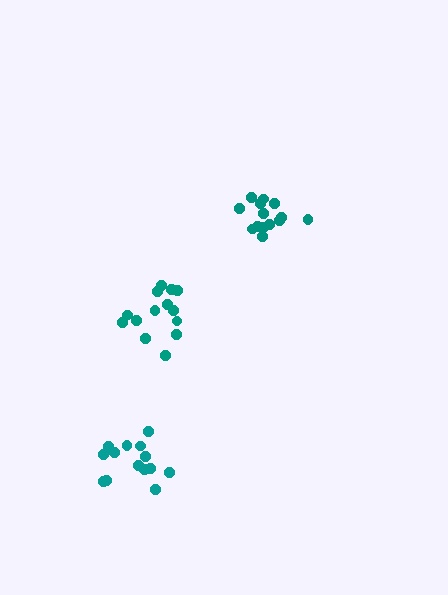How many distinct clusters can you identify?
There are 3 distinct clusters.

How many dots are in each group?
Group 1: 14 dots, Group 2: 14 dots, Group 3: 14 dots (42 total).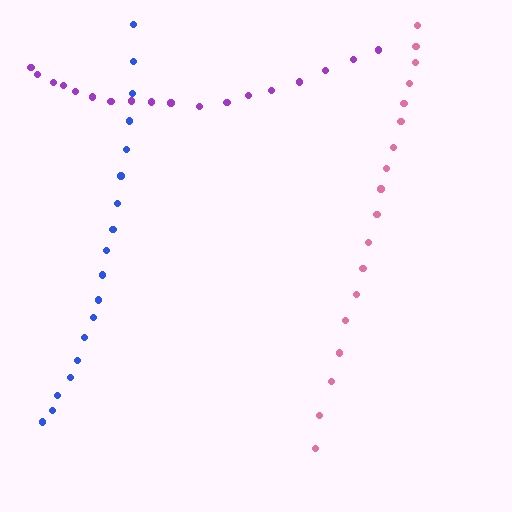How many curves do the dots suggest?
There are 3 distinct paths.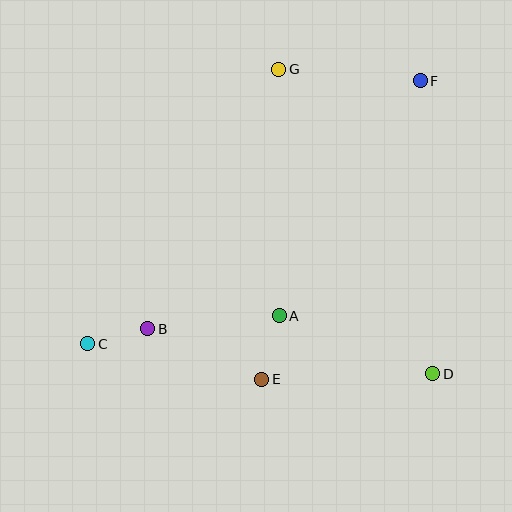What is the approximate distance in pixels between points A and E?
The distance between A and E is approximately 66 pixels.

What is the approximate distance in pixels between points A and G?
The distance between A and G is approximately 246 pixels.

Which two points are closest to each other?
Points B and C are closest to each other.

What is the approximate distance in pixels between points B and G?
The distance between B and G is approximately 290 pixels.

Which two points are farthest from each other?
Points C and F are farthest from each other.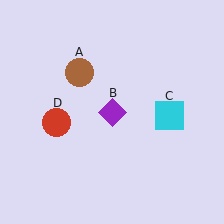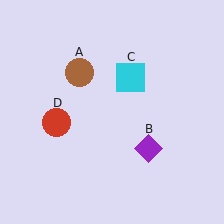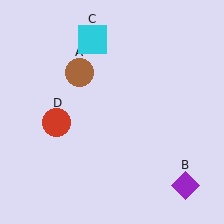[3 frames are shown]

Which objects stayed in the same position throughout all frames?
Brown circle (object A) and red circle (object D) remained stationary.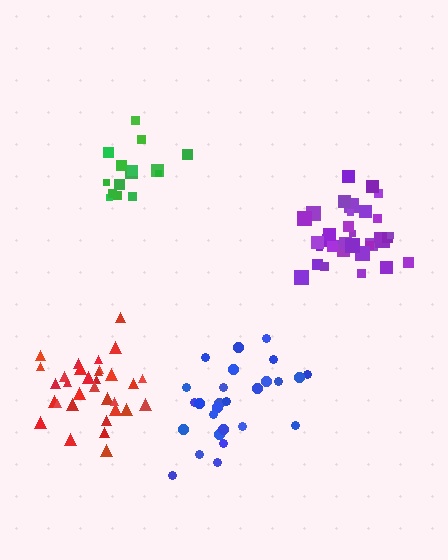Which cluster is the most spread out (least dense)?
Blue.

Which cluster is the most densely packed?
Purple.